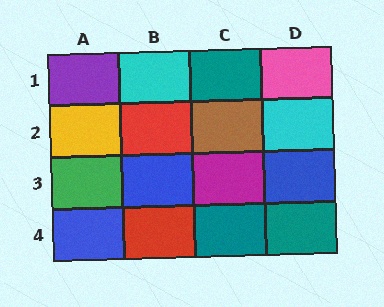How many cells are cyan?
2 cells are cyan.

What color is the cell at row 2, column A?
Yellow.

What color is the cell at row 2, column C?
Brown.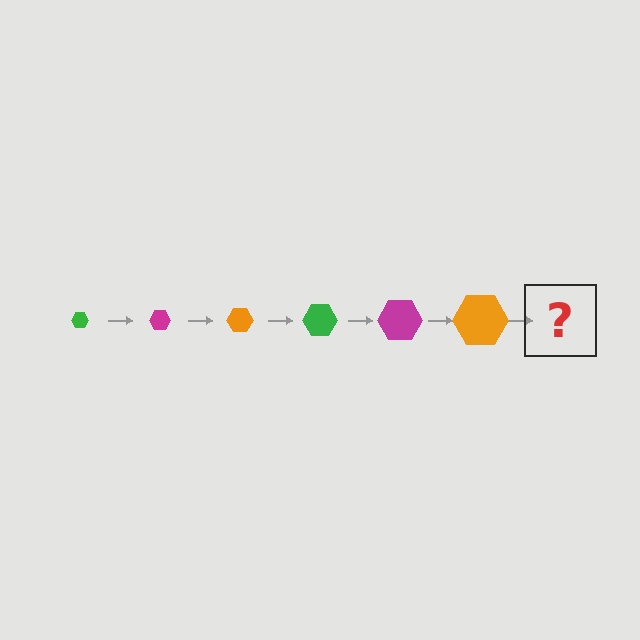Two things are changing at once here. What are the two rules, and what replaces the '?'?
The two rules are that the hexagon grows larger each step and the color cycles through green, magenta, and orange. The '?' should be a green hexagon, larger than the previous one.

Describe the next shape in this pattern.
It should be a green hexagon, larger than the previous one.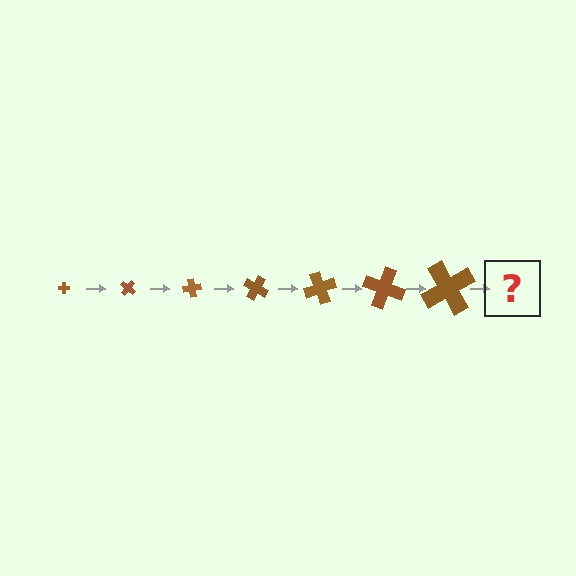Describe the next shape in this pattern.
It should be a cross, larger than the previous one and rotated 280 degrees from the start.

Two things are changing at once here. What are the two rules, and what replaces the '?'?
The two rules are that the cross grows larger each step and it rotates 40 degrees each step. The '?' should be a cross, larger than the previous one and rotated 280 degrees from the start.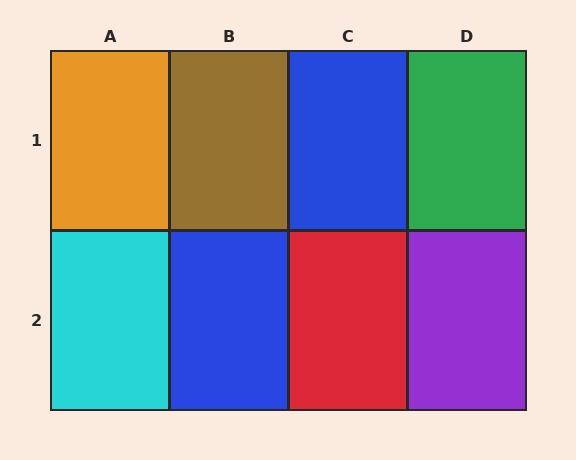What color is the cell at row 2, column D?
Purple.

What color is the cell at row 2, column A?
Cyan.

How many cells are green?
1 cell is green.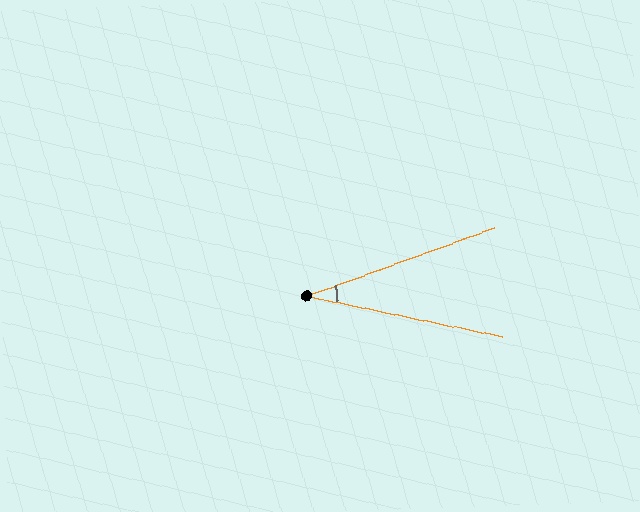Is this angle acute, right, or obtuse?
It is acute.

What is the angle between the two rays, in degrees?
Approximately 32 degrees.